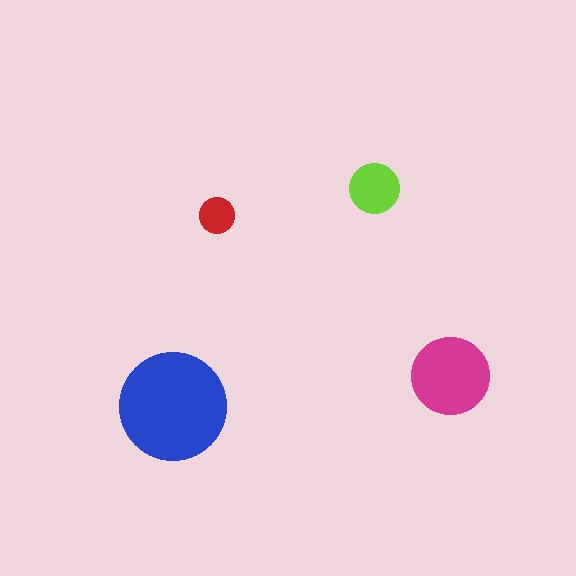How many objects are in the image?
There are 4 objects in the image.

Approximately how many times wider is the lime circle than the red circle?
About 1.5 times wider.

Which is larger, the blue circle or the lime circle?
The blue one.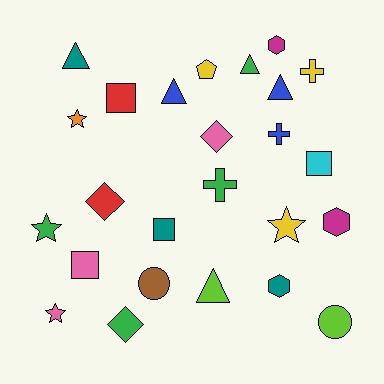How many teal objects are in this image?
There are 3 teal objects.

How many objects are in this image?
There are 25 objects.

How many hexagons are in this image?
There are 3 hexagons.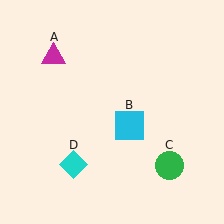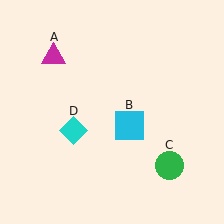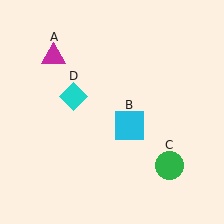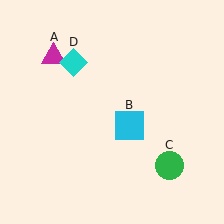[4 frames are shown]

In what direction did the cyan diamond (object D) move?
The cyan diamond (object D) moved up.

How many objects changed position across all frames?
1 object changed position: cyan diamond (object D).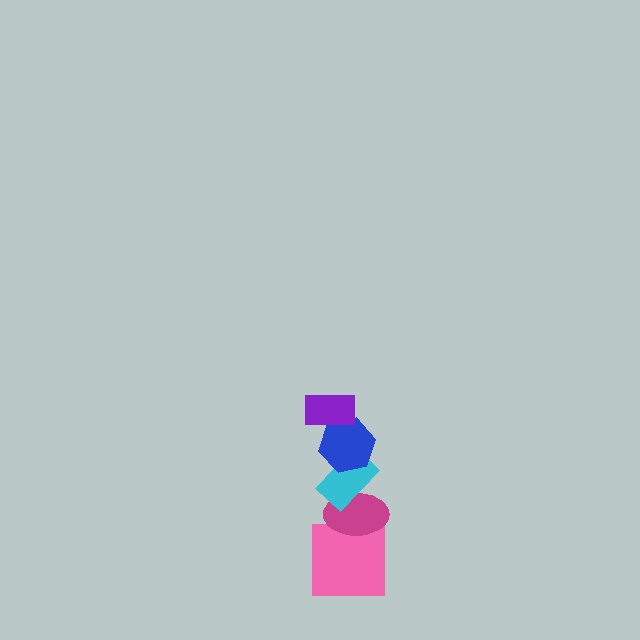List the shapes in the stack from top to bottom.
From top to bottom: the purple rectangle, the blue hexagon, the cyan rectangle, the magenta ellipse, the pink square.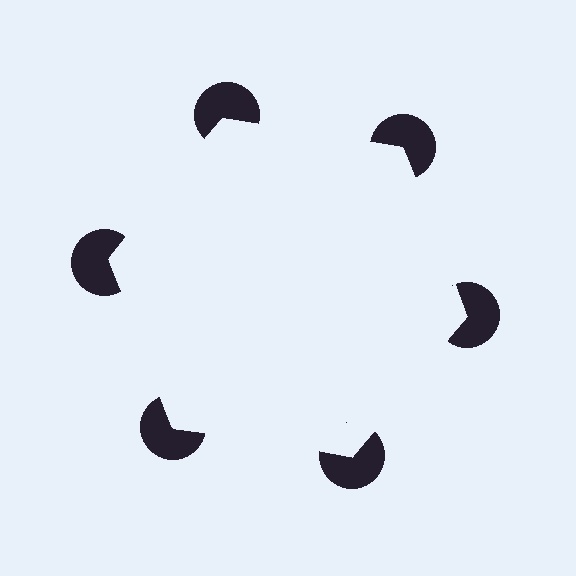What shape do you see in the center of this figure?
An illusory hexagon — its edges are inferred from the aligned wedge cuts in the pac-man discs, not physically drawn.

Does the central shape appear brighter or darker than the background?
It typically appears slightly brighter than the background, even though no actual brightness change is drawn.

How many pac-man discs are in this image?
There are 6 — one at each vertex of the illusory hexagon.